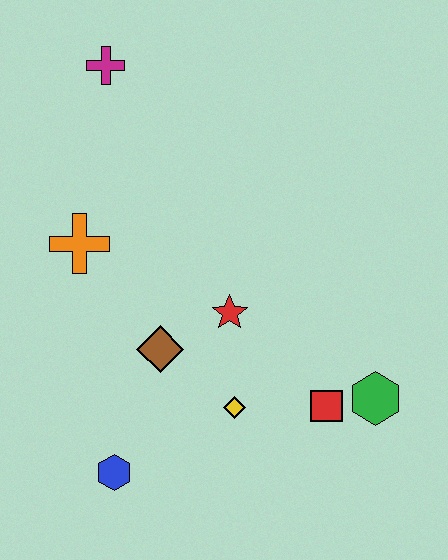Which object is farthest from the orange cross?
The green hexagon is farthest from the orange cross.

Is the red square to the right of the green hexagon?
No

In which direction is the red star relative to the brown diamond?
The red star is to the right of the brown diamond.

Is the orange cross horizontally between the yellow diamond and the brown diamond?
No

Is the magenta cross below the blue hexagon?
No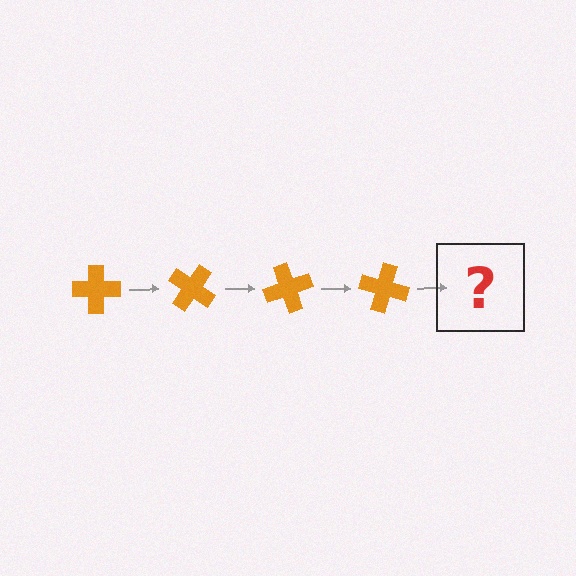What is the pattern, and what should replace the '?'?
The pattern is that the cross rotates 35 degrees each step. The '?' should be an orange cross rotated 140 degrees.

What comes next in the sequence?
The next element should be an orange cross rotated 140 degrees.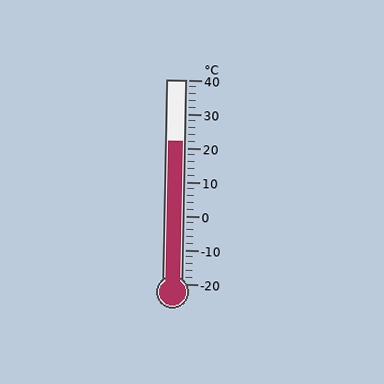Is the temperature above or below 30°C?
The temperature is below 30°C.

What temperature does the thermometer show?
The thermometer shows approximately 22°C.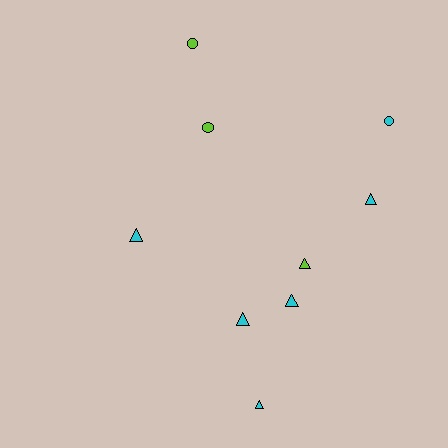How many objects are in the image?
There are 9 objects.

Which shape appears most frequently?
Triangle, with 6 objects.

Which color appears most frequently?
Cyan, with 6 objects.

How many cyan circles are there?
There is 1 cyan circle.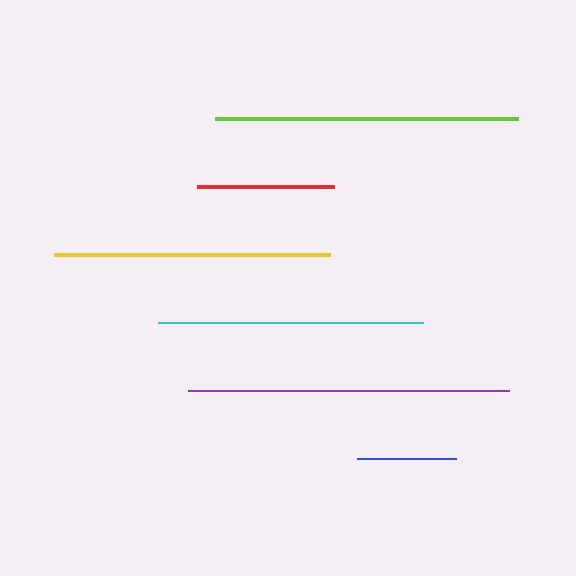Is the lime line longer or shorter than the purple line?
The purple line is longer than the lime line.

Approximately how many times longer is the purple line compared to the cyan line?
The purple line is approximately 1.2 times the length of the cyan line.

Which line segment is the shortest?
The blue line is the shortest at approximately 99 pixels.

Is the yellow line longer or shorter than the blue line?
The yellow line is longer than the blue line.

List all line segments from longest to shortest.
From longest to shortest: purple, lime, yellow, cyan, red, blue.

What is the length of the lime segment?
The lime segment is approximately 303 pixels long.